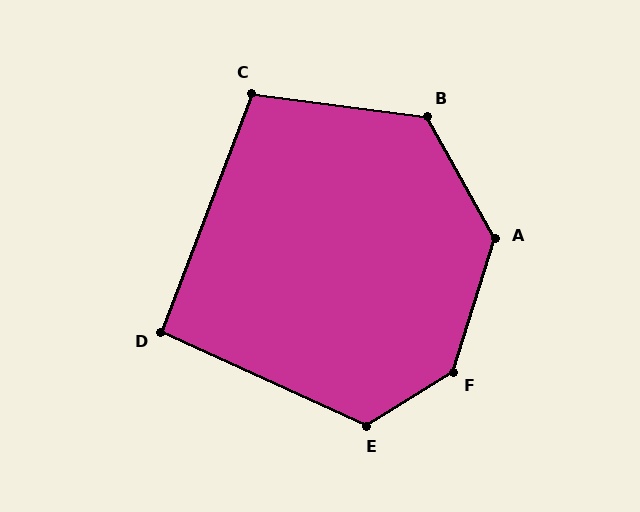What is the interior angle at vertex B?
Approximately 126 degrees (obtuse).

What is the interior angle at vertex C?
Approximately 103 degrees (obtuse).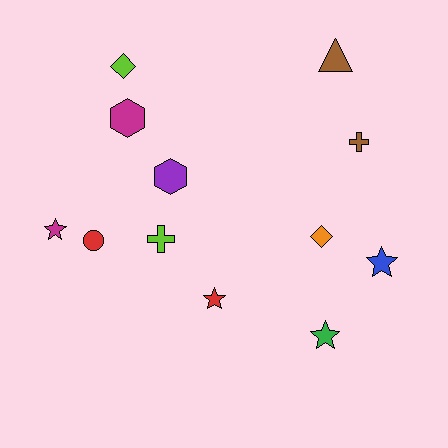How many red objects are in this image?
There are 2 red objects.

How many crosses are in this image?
There are 2 crosses.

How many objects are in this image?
There are 12 objects.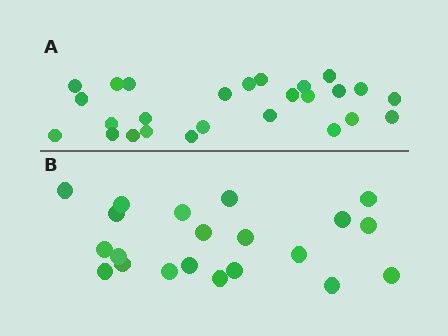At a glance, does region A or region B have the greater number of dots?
Region A (the top region) has more dots.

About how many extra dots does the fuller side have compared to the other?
Region A has about 5 more dots than region B.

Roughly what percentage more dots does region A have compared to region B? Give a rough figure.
About 25% more.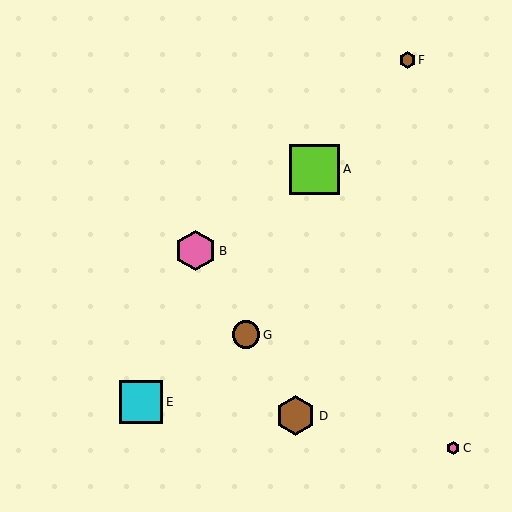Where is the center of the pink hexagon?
The center of the pink hexagon is at (453, 448).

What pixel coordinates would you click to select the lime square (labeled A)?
Click at (314, 169) to select the lime square A.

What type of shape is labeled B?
Shape B is a pink hexagon.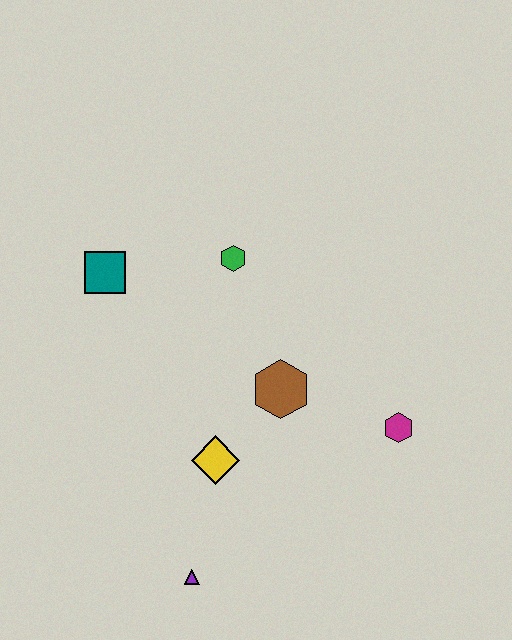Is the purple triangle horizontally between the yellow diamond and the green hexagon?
No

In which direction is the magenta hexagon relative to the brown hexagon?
The magenta hexagon is to the right of the brown hexagon.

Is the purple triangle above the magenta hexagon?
No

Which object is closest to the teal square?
The green hexagon is closest to the teal square.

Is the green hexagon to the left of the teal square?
No